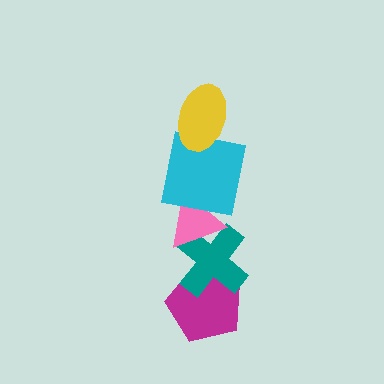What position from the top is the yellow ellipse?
The yellow ellipse is 1st from the top.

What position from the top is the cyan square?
The cyan square is 2nd from the top.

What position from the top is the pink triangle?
The pink triangle is 3rd from the top.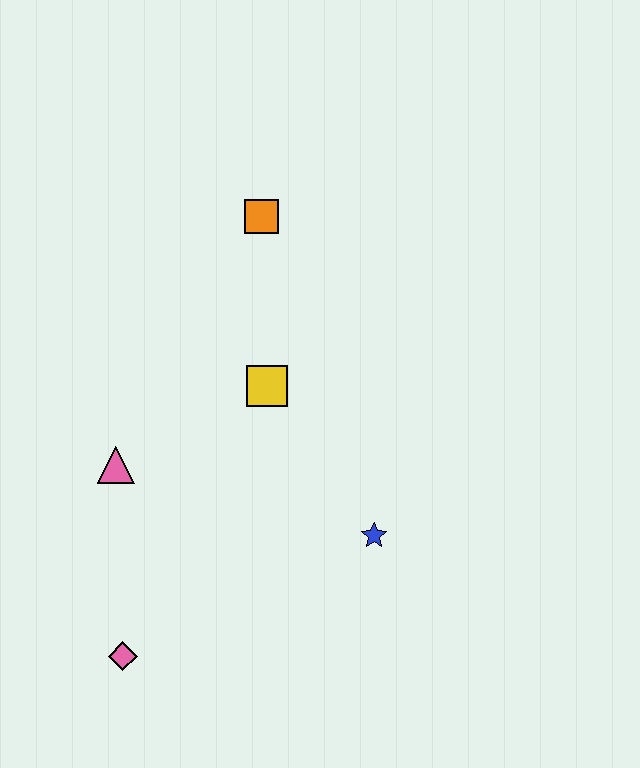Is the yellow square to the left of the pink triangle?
No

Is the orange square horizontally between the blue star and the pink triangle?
Yes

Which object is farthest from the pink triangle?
The orange square is farthest from the pink triangle.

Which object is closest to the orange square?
The yellow square is closest to the orange square.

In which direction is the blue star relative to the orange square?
The blue star is below the orange square.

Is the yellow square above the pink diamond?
Yes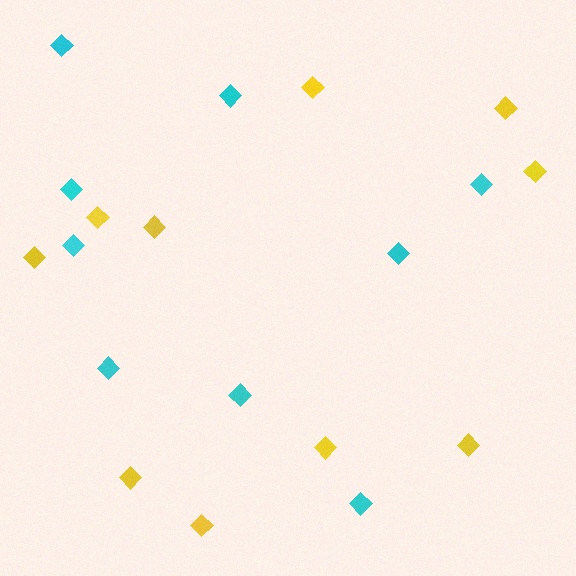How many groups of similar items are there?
There are 2 groups: one group of yellow diamonds (10) and one group of cyan diamonds (9).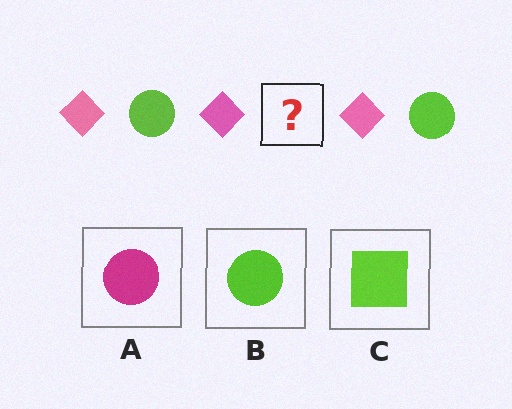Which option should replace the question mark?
Option B.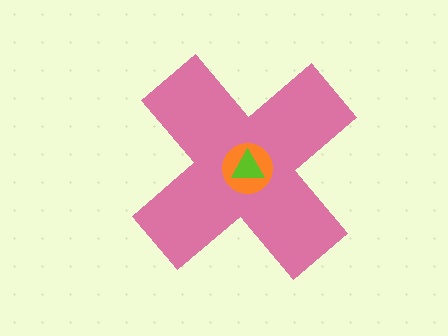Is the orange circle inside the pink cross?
Yes.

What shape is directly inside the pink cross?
The orange circle.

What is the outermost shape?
The pink cross.